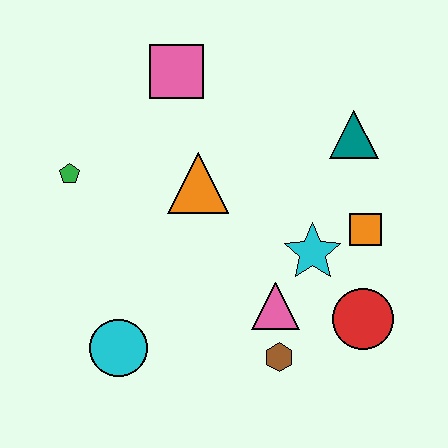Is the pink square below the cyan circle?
No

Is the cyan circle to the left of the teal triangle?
Yes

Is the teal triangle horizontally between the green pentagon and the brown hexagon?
No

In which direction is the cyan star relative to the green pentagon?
The cyan star is to the right of the green pentagon.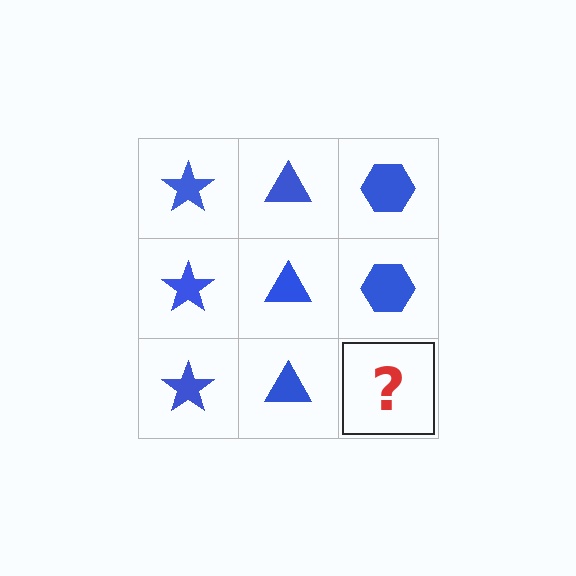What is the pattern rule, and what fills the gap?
The rule is that each column has a consistent shape. The gap should be filled with a blue hexagon.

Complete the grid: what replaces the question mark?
The question mark should be replaced with a blue hexagon.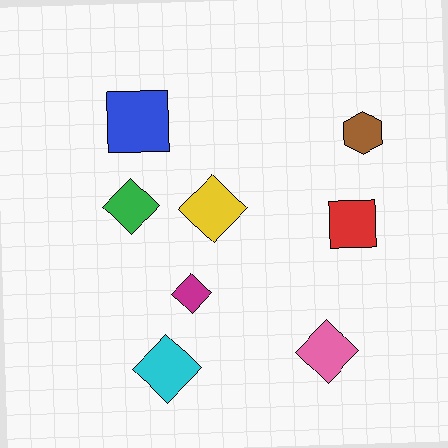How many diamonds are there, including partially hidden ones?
There are 5 diamonds.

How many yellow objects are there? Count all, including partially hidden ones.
There is 1 yellow object.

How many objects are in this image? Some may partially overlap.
There are 8 objects.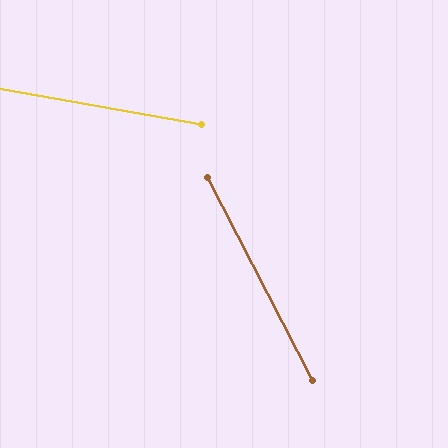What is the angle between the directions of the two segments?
Approximately 53 degrees.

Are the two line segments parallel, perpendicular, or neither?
Neither parallel nor perpendicular — they differ by about 53°.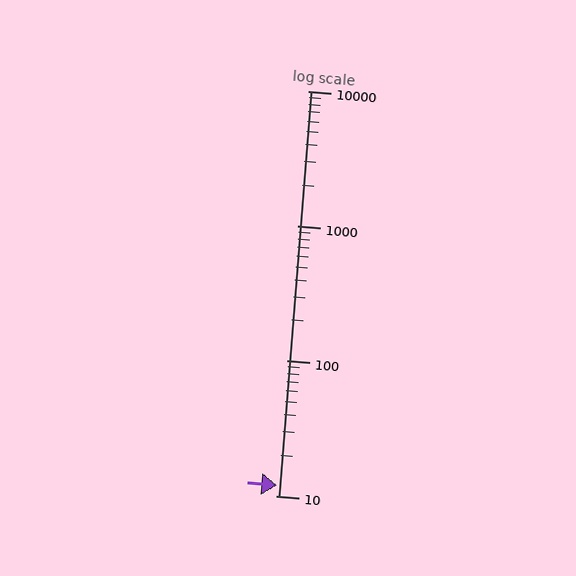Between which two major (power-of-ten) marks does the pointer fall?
The pointer is between 10 and 100.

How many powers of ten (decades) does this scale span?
The scale spans 3 decades, from 10 to 10000.